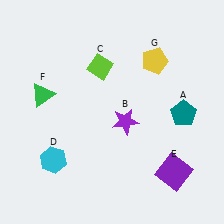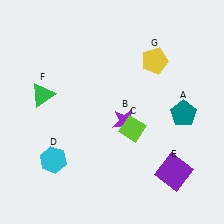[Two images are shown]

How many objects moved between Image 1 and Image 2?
1 object moved between the two images.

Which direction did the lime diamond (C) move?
The lime diamond (C) moved down.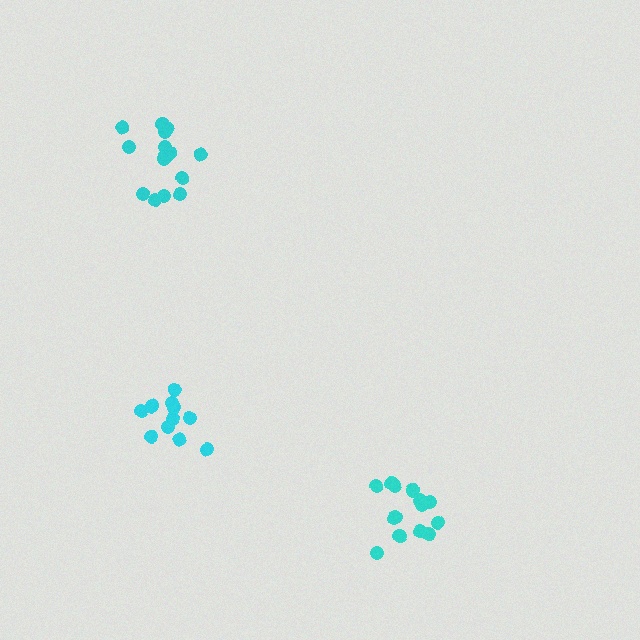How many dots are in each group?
Group 1: 14 dots, Group 2: 11 dots, Group 3: 15 dots (40 total).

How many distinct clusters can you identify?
There are 3 distinct clusters.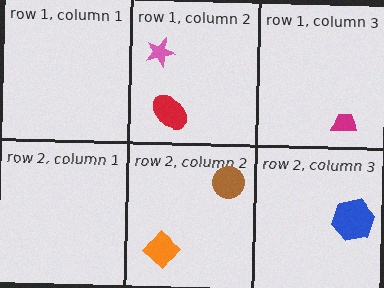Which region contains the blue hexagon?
The row 2, column 3 region.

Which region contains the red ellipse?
The row 1, column 2 region.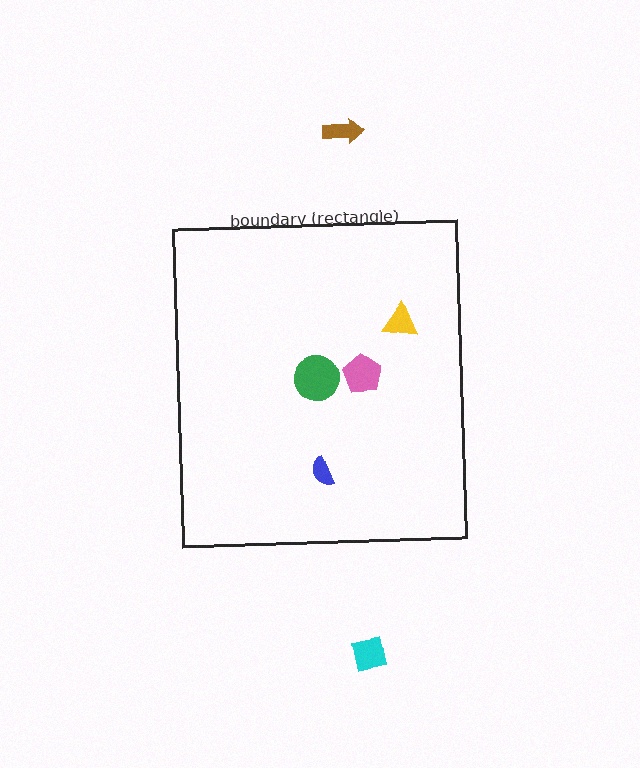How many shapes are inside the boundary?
4 inside, 2 outside.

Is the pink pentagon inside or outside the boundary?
Inside.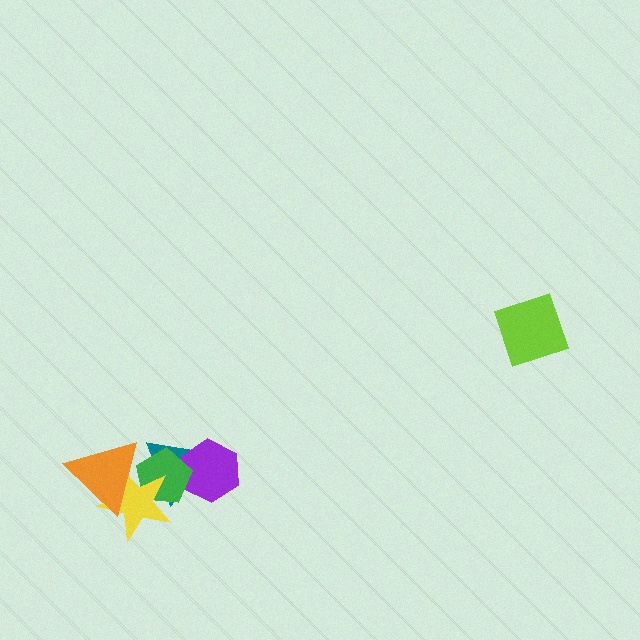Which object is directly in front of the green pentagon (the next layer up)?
The yellow star is directly in front of the green pentagon.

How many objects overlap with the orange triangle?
3 objects overlap with the orange triangle.